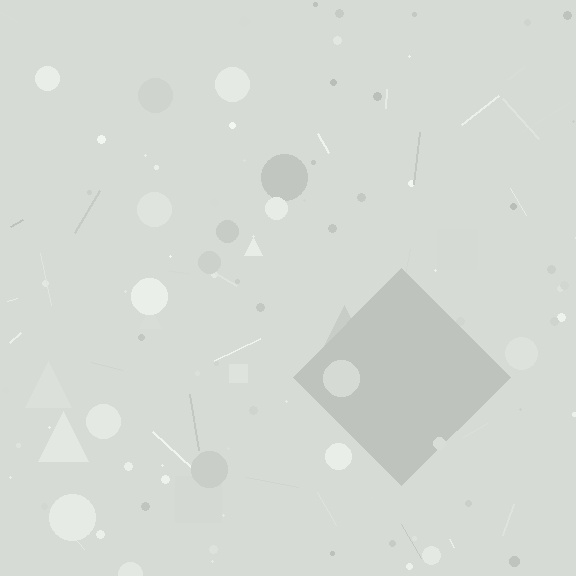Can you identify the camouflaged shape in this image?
The camouflaged shape is a diamond.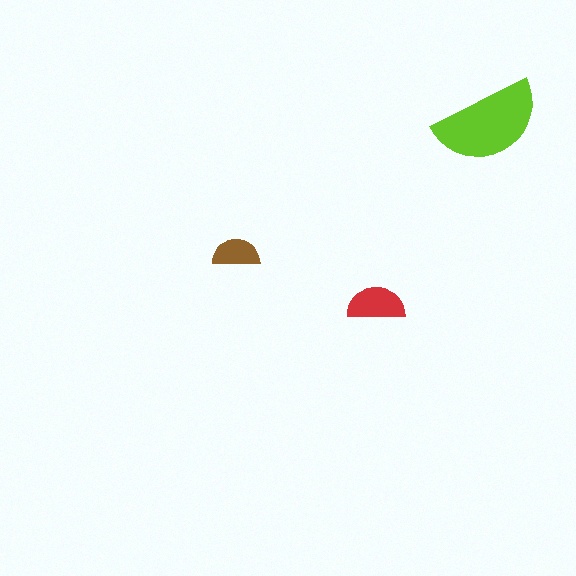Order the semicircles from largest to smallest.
the lime one, the red one, the brown one.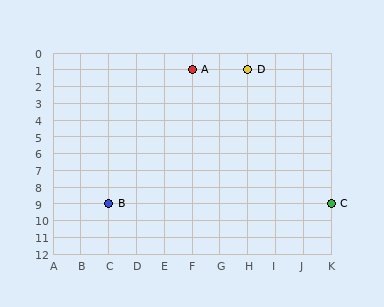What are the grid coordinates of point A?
Point A is at grid coordinates (F, 1).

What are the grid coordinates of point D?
Point D is at grid coordinates (H, 1).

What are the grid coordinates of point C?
Point C is at grid coordinates (K, 9).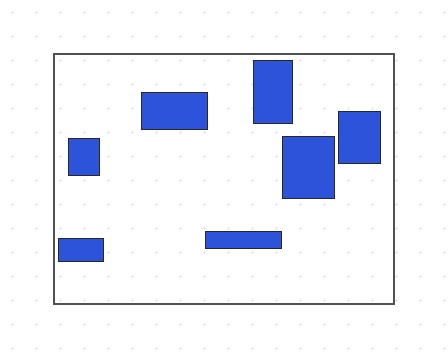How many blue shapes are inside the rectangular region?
7.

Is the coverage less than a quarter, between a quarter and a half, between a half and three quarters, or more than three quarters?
Less than a quarter.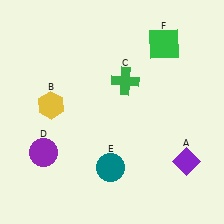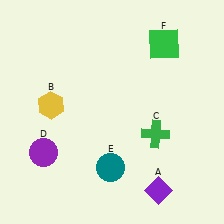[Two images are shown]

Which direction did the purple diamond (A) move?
The purple diamond (A) moved down.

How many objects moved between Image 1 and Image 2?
2 objects moved between the two images.